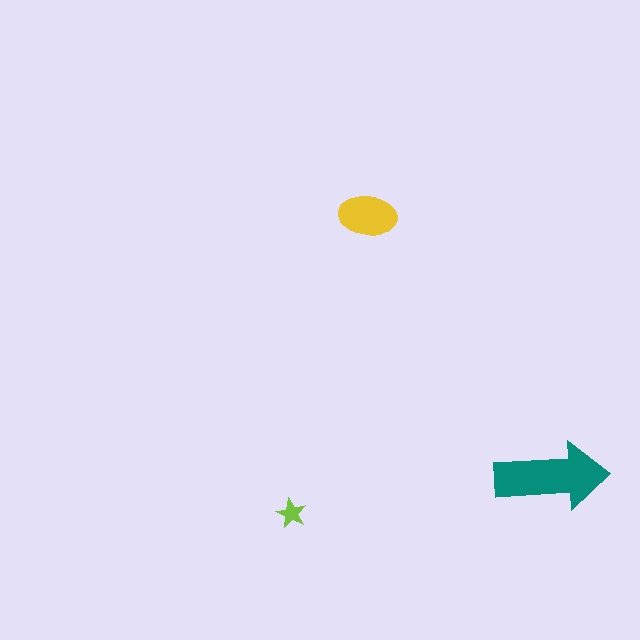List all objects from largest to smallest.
The teal arrow, the yellow ellipse, the lime star.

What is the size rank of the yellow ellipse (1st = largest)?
2nd.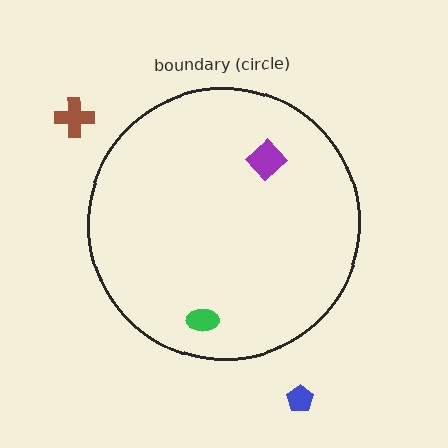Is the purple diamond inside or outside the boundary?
Inside.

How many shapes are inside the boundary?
2 inside, 2 outside.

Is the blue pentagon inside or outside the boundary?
Outside.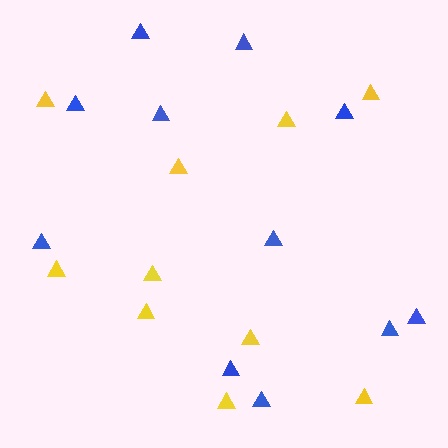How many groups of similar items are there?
There are 2 groups: one group of blue triangles (11) and one group of yellow triangles (10).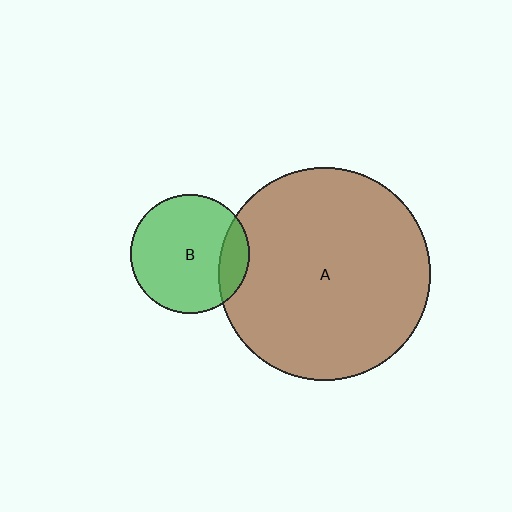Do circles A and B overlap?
Yes.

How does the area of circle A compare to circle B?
Approximately 3.2 times.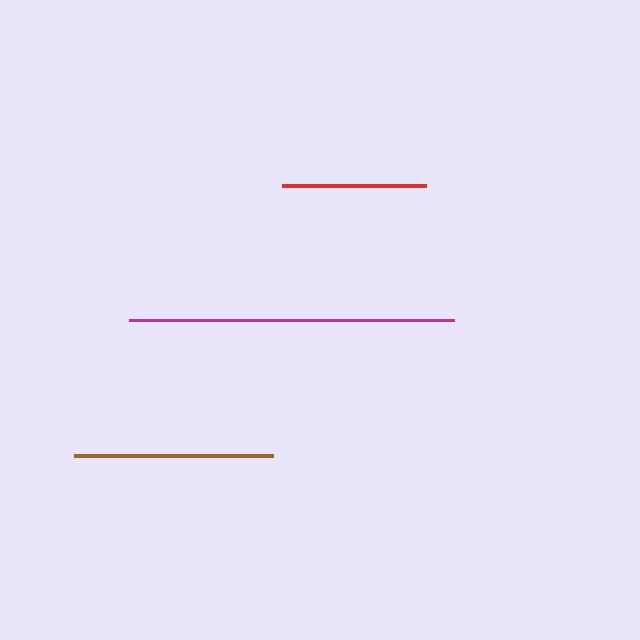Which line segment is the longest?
The magenta line is the longest at approximately 325 pixels.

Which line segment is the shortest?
The red line is the shortest at approximately 144 pixels.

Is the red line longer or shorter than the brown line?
The brown line is longer than the red line.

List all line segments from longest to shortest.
From longest to shortest: magenta, brown, red.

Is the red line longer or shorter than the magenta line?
The magenta line is longer than the red line.